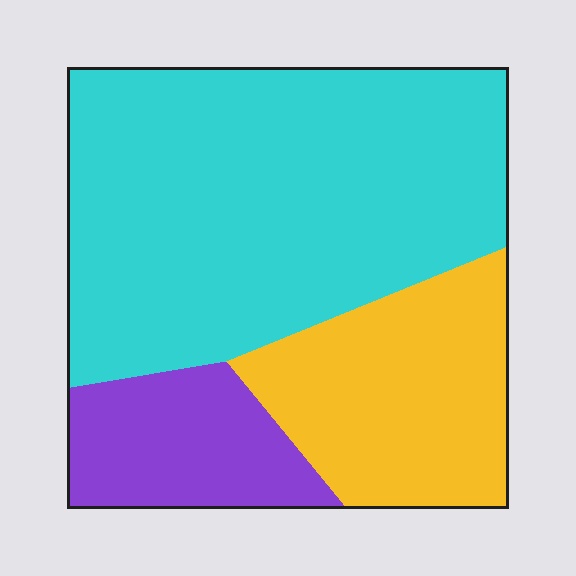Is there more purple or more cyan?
Cyan.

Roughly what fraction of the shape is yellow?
Yellow covers 25% of the shape.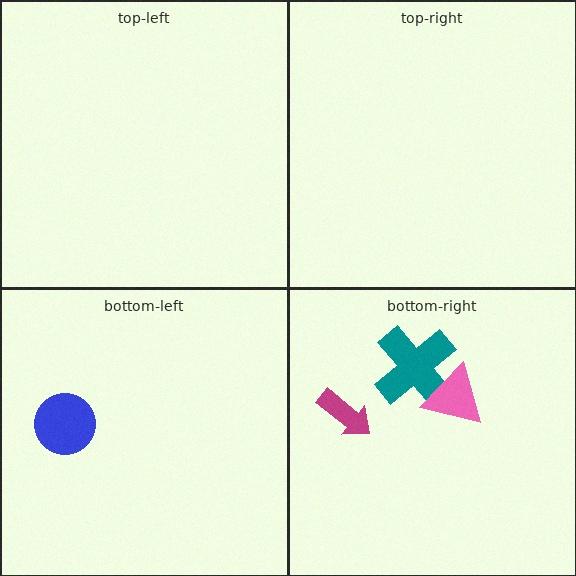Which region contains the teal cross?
The bottom-right region.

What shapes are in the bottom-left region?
The blue circle.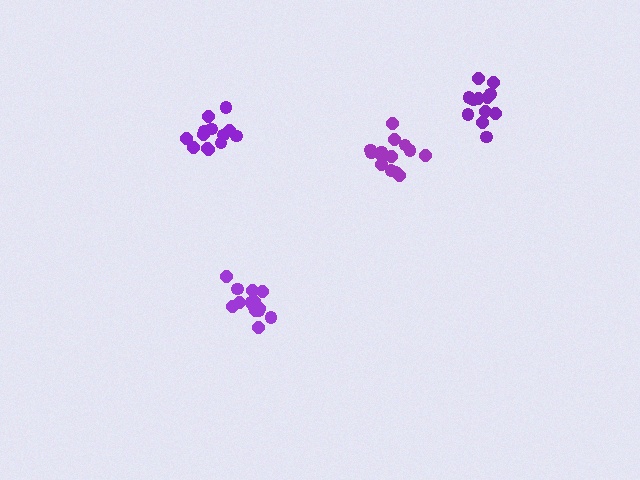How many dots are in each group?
Group 1: 12 dots, Group 2: 14 dots, Group 3: 14 dots, Group 4: 13 dots (53 total).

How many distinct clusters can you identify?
There are 4 distinct clusters.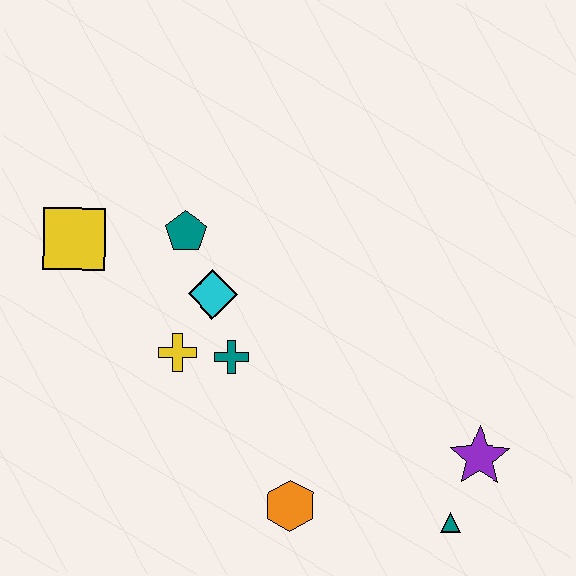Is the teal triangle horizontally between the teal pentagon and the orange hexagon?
No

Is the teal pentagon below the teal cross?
No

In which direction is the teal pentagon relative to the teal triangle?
The teal pentagon is above the teal triangle.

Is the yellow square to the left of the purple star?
Yes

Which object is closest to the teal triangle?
The purple star is closest to the teal triangle.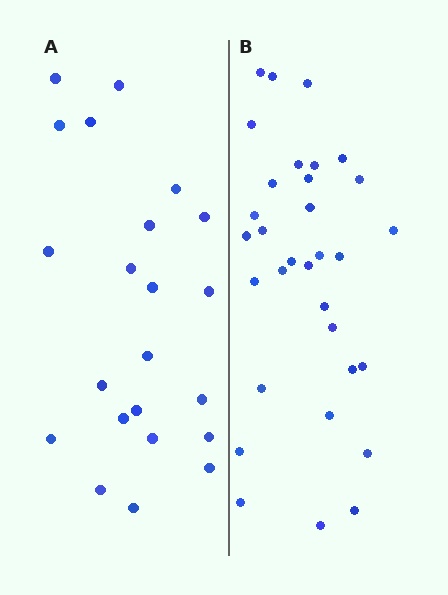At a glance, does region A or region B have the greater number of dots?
Region B (the right region) has more dots.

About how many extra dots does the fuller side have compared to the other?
Region B has roughly 10 or so more dots than region A.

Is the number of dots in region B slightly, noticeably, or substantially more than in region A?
Region B has substantially more. The ratio is roughly 1.5 to 1.